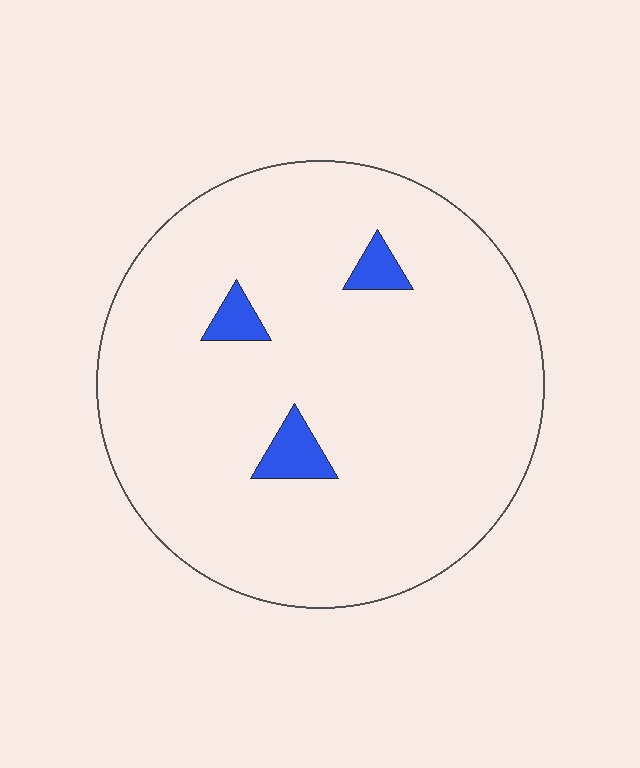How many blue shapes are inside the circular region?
3.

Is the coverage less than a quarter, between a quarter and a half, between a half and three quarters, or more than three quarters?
Less than a quarter.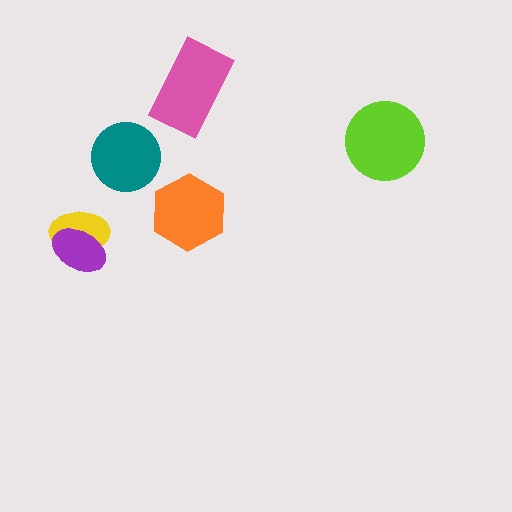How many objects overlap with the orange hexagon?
0 objects overlap with the orange hexagon.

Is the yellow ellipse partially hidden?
Yes, it is partially covered by another shape.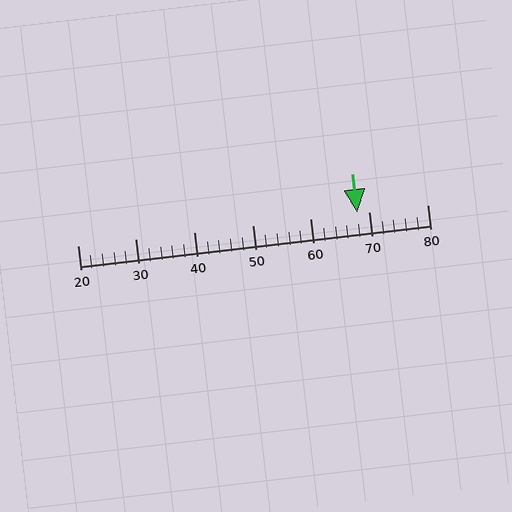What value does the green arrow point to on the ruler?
The green arrow points to approximately 68.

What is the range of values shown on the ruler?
The ruler shows values from 20 to 80.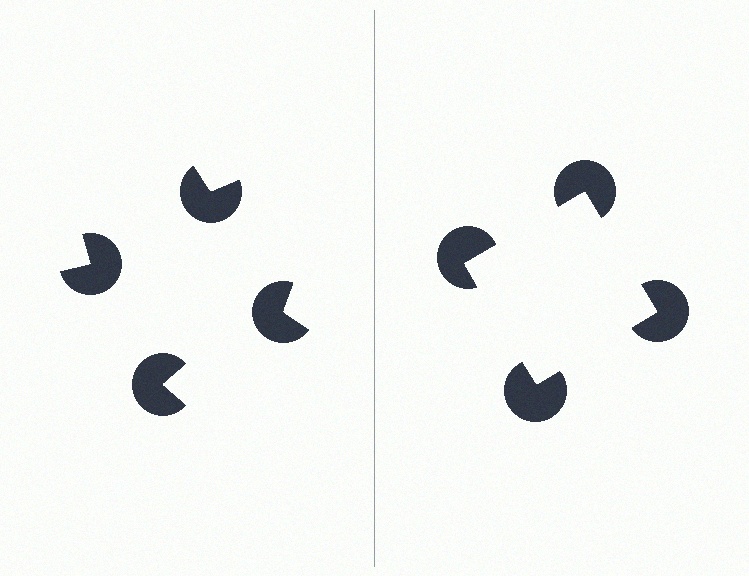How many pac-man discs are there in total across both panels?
8 — 4 on each side.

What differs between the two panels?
The pac-man discs are positioned identically on both sides; only the wedge orientations differ. On the right they align to a square; on the left they are misaligned.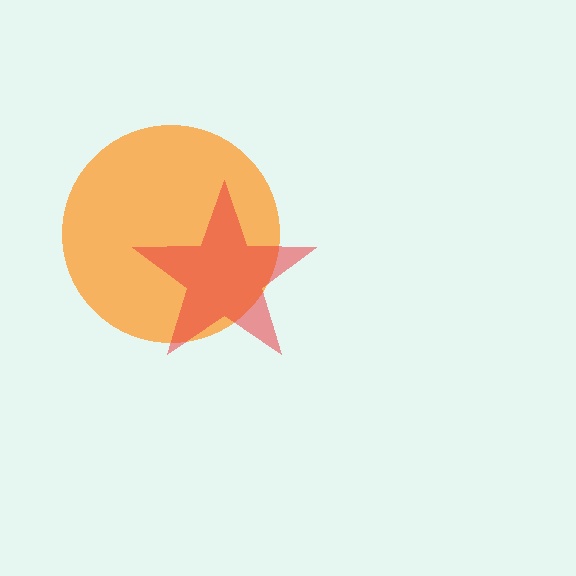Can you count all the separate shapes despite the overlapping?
Yes, there are 2 separate shapes.